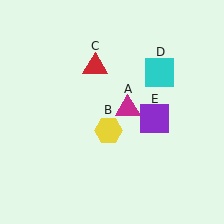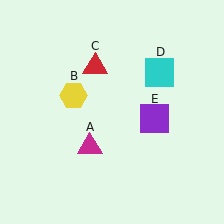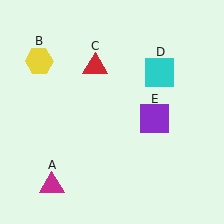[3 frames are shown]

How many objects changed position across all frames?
2 objects changed position: magenta triangle (object A), yellow hexagon (object B).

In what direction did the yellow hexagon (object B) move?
The yellow hexagon (object B) moved up and to the left.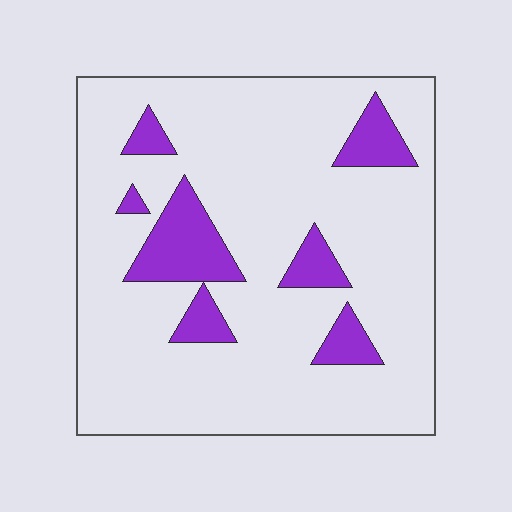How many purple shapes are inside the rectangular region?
7.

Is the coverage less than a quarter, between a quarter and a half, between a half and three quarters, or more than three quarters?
Less than a quarter.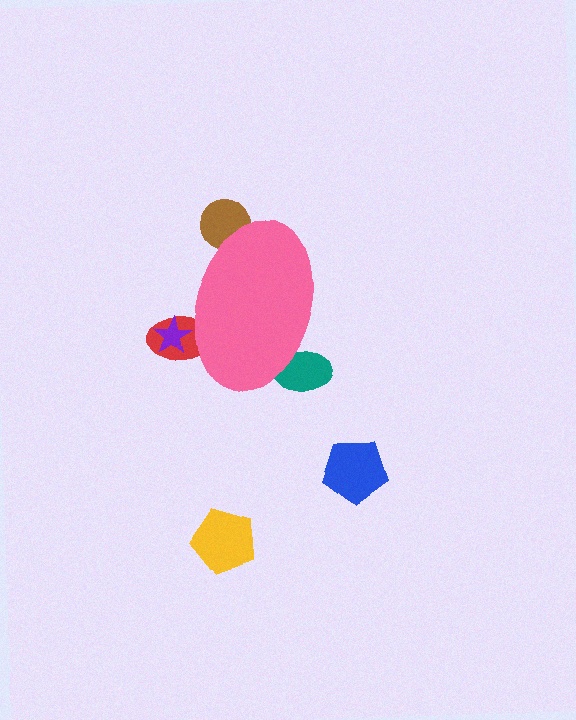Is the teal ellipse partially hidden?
Yes, the teal ellipse is partially hidden behind the pink ellipse.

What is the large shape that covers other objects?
A pink ellipse.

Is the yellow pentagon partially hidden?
No, the yellow pentagon is fully visible.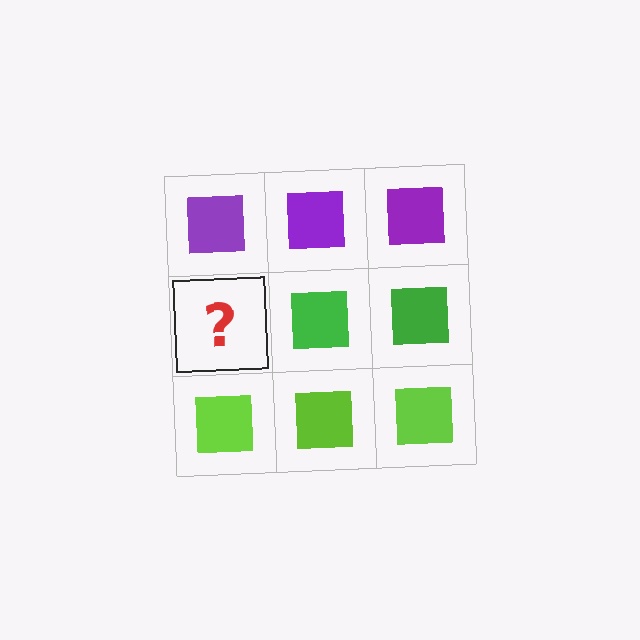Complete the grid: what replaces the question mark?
The question mark should be replaced with a green square.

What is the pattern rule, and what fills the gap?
The rule is that each row has a consistent color. The gap should be filled with a green square.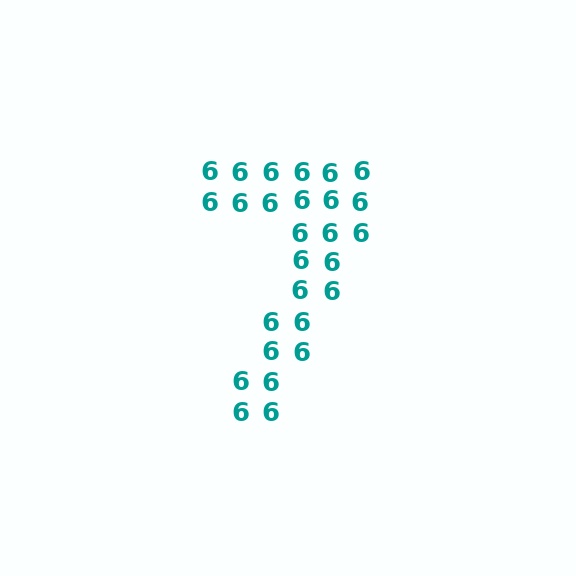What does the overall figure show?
The overall figure shows the digit 7.